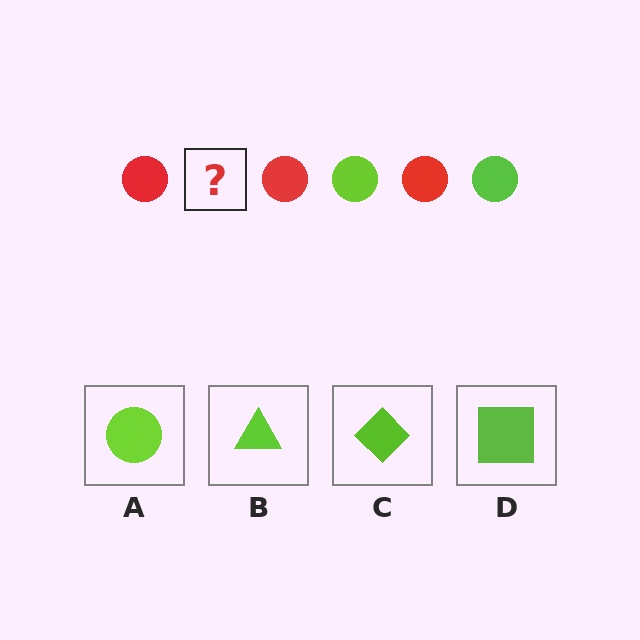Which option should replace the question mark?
Option A.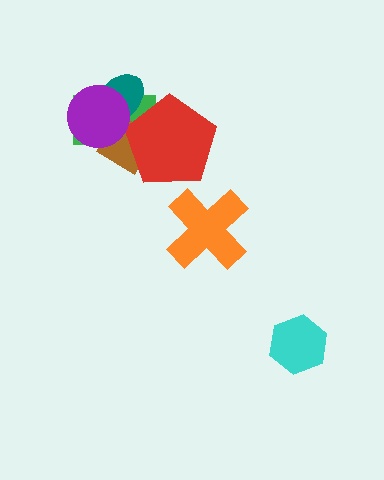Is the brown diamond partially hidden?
Yes, it is partially covered by another shape.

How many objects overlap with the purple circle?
3 objects overlap with the purple circle.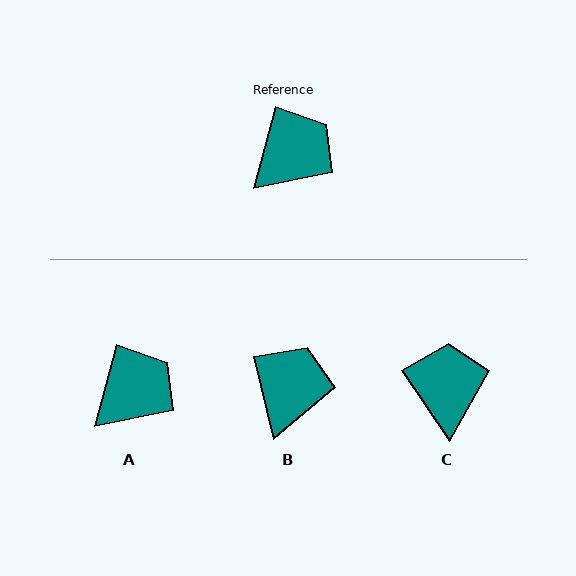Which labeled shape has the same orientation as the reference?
A.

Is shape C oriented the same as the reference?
No, it is off by about 49 degrees.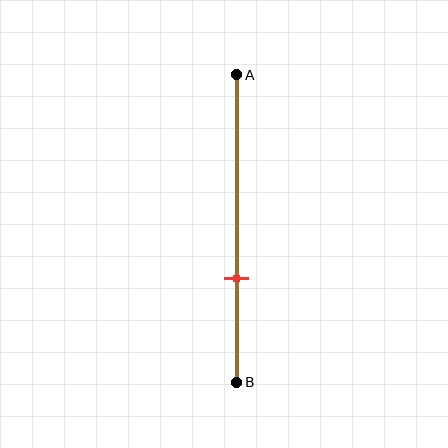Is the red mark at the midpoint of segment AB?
No, the mark is at about 65% from A, not at the 50% midpoint.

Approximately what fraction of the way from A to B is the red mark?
The red mark is approximately 65% of the way from A to B.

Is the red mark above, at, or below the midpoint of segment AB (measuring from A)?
The red mark is below the midpoint of segment AB.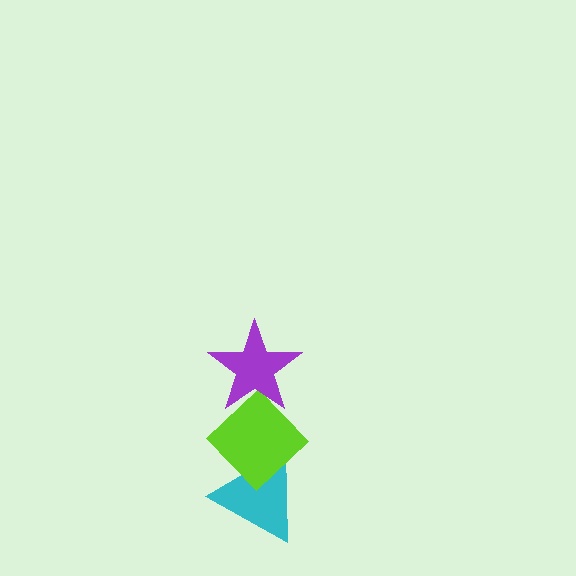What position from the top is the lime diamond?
The lime diamond is 2nd from the top.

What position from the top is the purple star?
The purple star is 1st from the top.